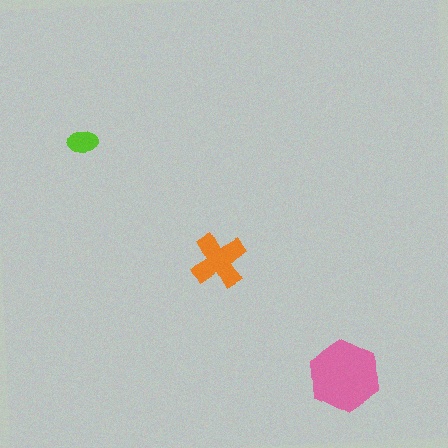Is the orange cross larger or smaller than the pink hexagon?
Smaller.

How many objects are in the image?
There are 3 objects in the image.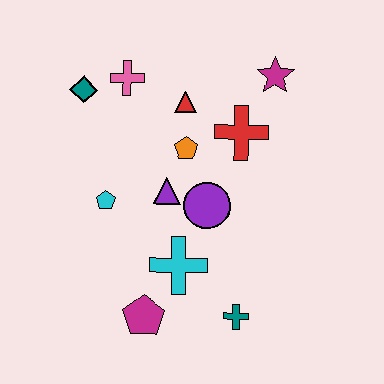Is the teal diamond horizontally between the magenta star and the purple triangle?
No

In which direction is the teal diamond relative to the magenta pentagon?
The teal diamond is above the magenta pentagon.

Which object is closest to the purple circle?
The purple triangle is closest to the purple circle.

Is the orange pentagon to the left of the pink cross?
No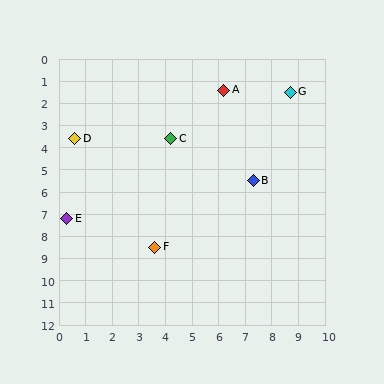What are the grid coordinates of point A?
Point A is at approximately (6.2, 1.4).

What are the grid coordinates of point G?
Point G is at approximately (8.7, 1.5).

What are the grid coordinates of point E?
Point E is at approximately (0.3, 7.2).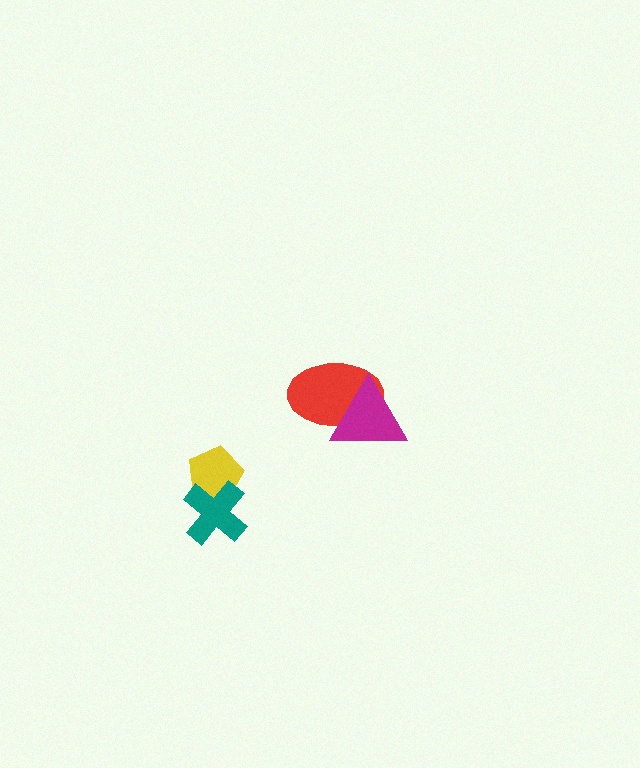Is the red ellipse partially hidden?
Yes, it is partially covered by another shape.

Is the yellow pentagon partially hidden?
Yes, it is partially covered by another shape.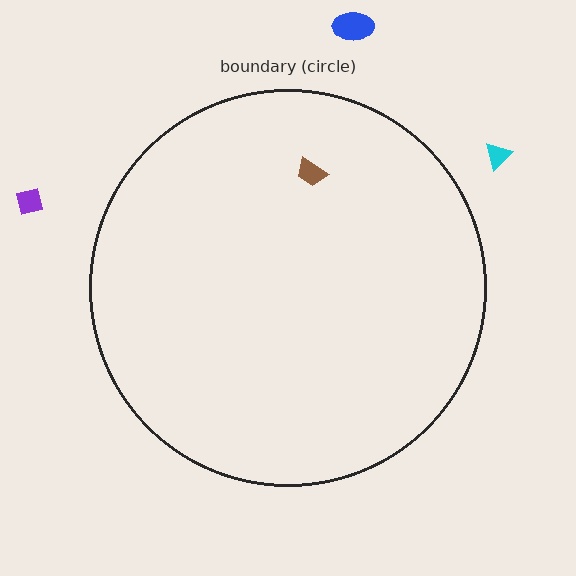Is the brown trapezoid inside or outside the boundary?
Inside.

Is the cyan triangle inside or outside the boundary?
Outside.